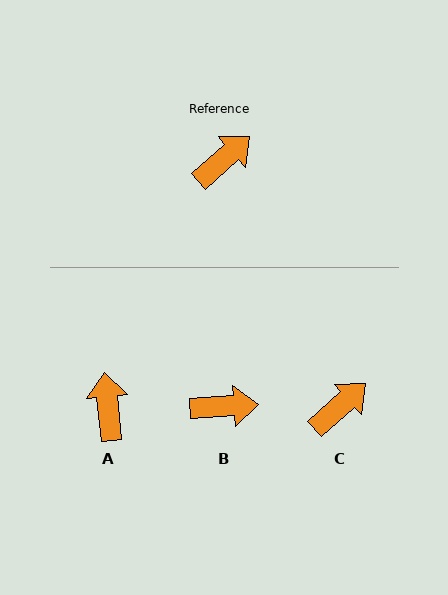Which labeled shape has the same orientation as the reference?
C.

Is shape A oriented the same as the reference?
No, it is off by about 54 degrees.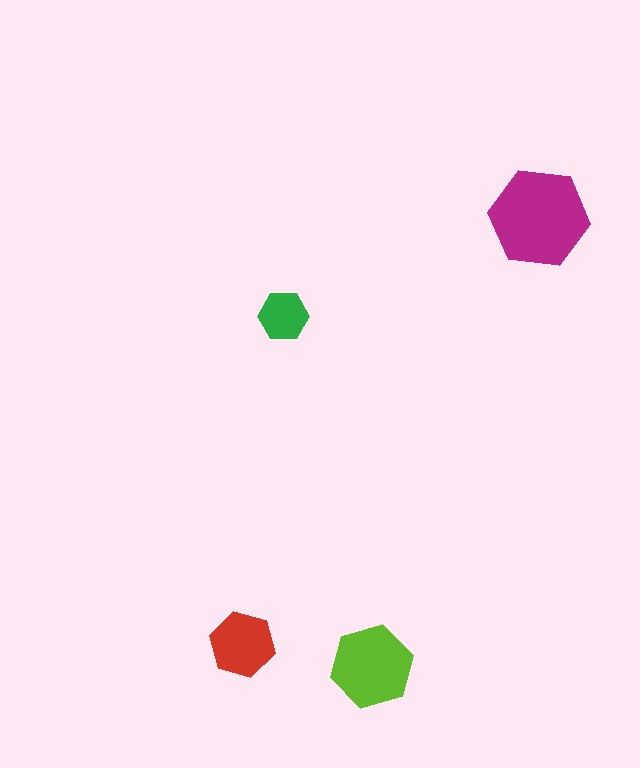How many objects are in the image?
There are 4 objects in the image.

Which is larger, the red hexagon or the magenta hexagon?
The magenta one.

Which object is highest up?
The magenta hexagon is topmost.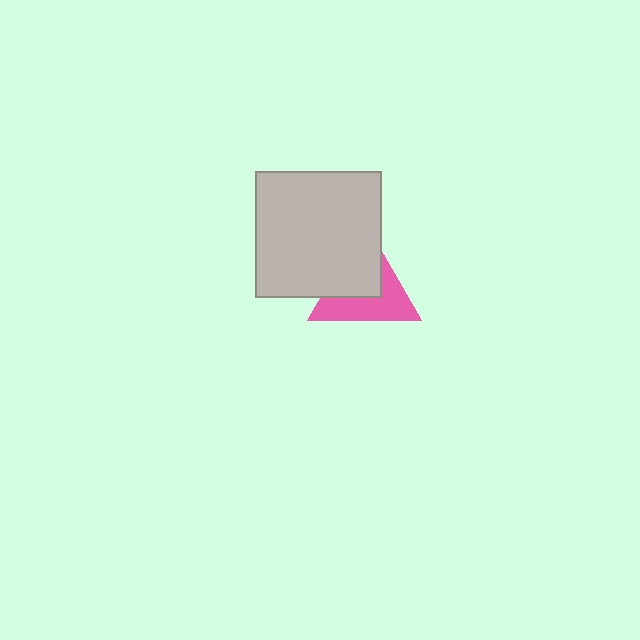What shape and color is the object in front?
The object in front is a light gray square.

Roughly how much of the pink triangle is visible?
About half of it is visible (roughly 53%).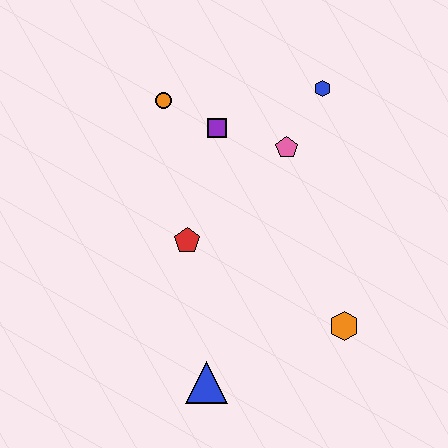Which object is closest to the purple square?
The orange circle is closest to the purple square.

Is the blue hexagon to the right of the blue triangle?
Yes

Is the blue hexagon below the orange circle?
No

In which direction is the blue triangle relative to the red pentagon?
The blue triangle is below the red pentagon.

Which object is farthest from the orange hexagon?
The orange circle is farthest from the orange hexagon.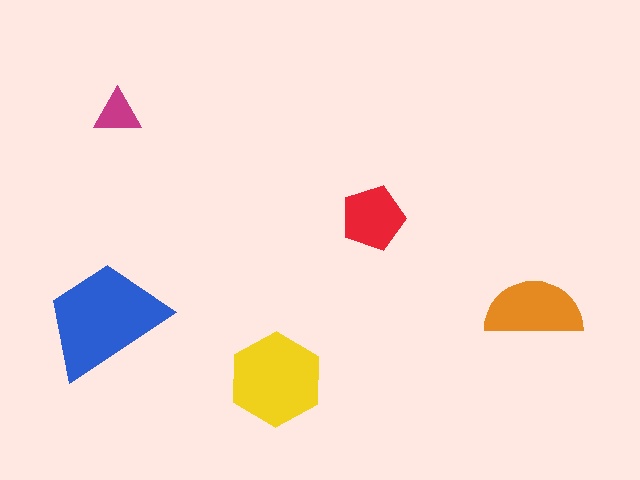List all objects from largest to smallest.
The blue trapezoid, the yellow hexagon, the orange semicircle, the red pentagon, the magenta triangle.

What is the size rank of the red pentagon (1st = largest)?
4th.